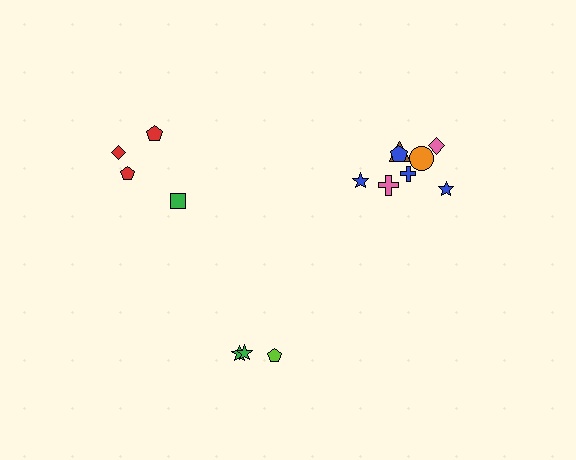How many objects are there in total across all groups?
There are 15 objects.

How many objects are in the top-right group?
There are 8 objects.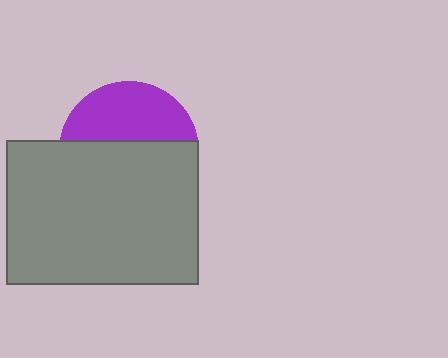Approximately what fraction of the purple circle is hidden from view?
Roughly 60% of the purple circle is hidden behind the gray rectangle.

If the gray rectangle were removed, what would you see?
You would see the complete purple circle.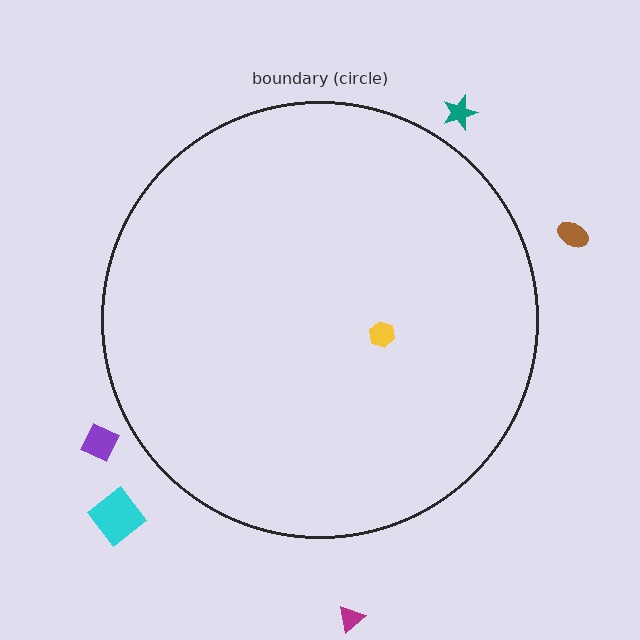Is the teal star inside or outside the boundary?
Outside.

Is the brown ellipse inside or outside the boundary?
Outside.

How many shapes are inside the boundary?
1 inside, 5 outside.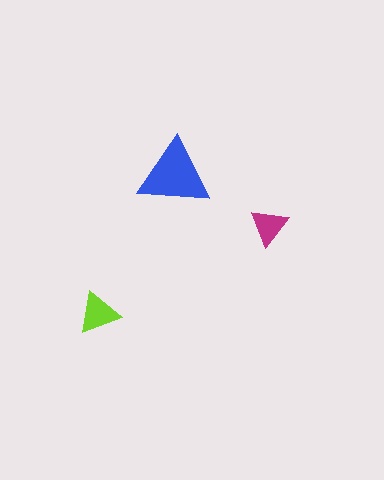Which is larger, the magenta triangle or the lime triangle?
The lime one.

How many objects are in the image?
There are 3 objects in the image.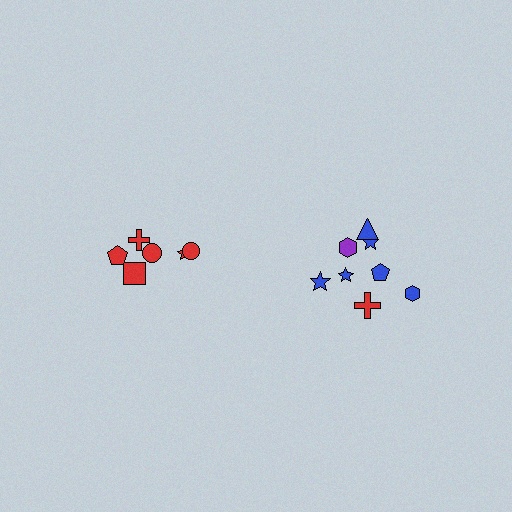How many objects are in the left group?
There are 6 objects.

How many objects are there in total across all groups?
There are 14 objects.